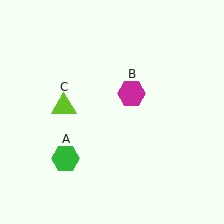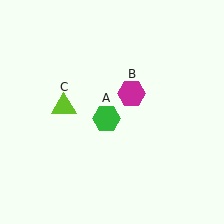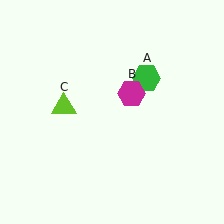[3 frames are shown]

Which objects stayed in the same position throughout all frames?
Magenta hexagon (object B) and lime triangle (object C) remained stationary.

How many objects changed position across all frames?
1 object changed position: green hexagon (object A).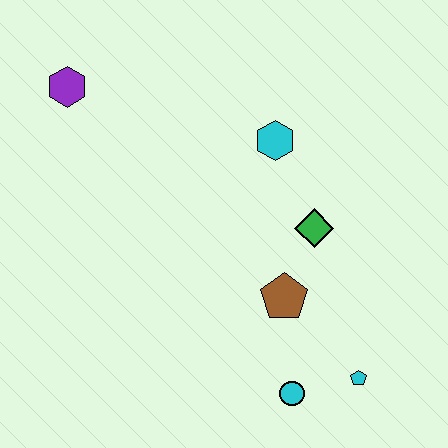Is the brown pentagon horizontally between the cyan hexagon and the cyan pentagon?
Yes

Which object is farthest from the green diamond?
The purple hexagon is farthest from the green diamond.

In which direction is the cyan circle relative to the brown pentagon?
The cyan circle is below the brown pentagon.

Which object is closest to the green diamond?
The brown pentagon is closest to the green diamond.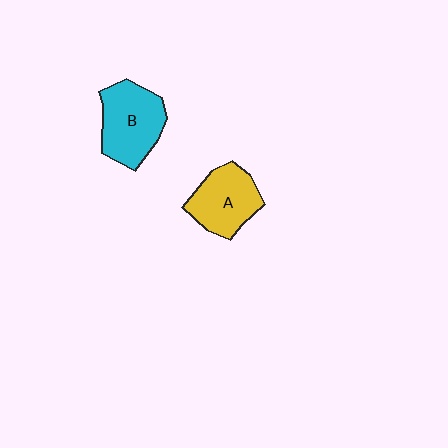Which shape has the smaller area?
Shape A (yellow).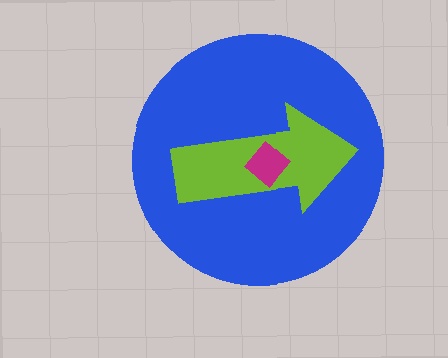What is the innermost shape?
The magenta diamond.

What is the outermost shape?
The blue circle.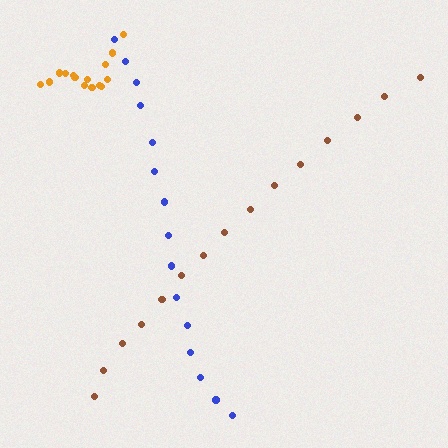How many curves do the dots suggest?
There are 3 distinct paths.